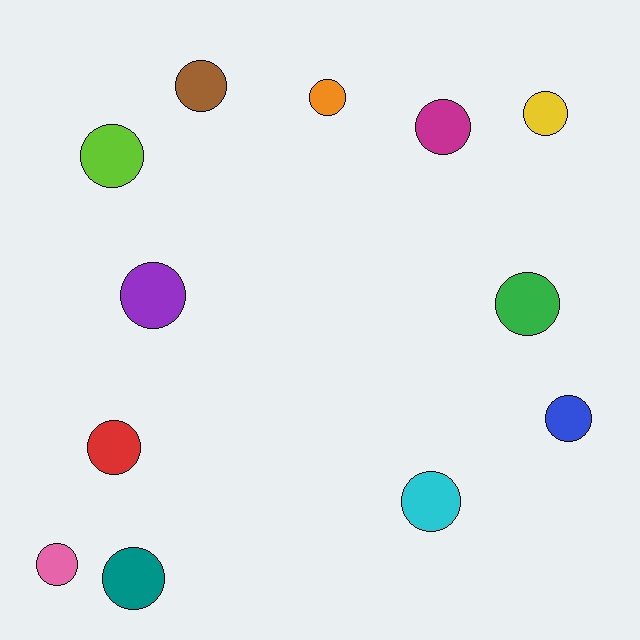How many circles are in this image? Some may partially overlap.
There are 12 circles.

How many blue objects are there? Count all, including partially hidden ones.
There is 1 blue object.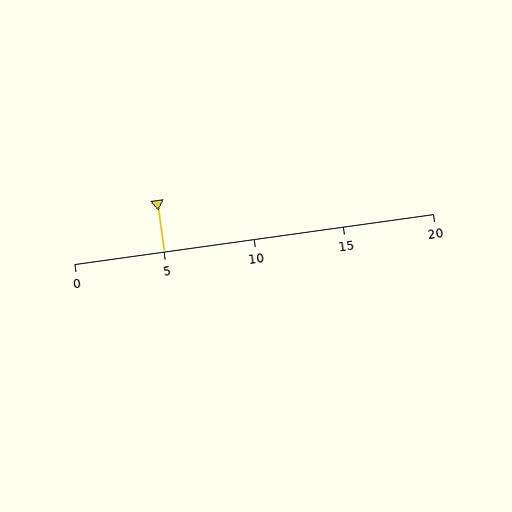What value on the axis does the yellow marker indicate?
The marker indicates approximately 5.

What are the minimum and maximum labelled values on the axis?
The axis runs from 0 to 20.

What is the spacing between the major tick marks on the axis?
The major ticks are spaced 5 apart.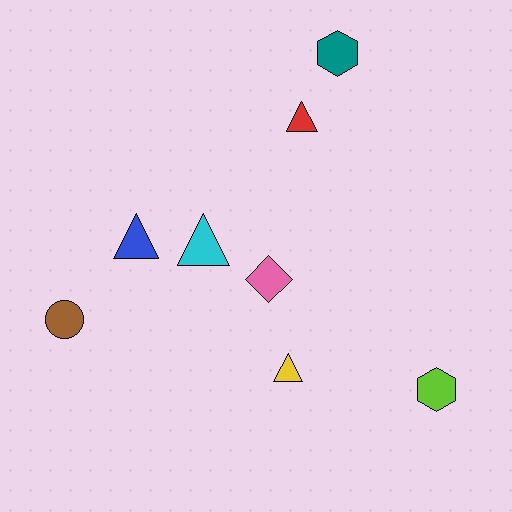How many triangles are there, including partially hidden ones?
There are 4 triangles.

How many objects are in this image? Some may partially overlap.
There are 8 objects.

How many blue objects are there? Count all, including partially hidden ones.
There is 1 blue object.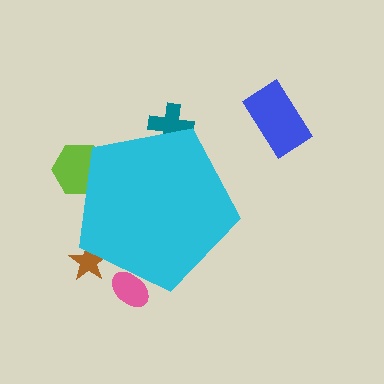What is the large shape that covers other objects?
A cyan pentagon.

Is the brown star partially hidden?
Yes, the brown star is partially hidden behind the cyan pentagon.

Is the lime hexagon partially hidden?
Yes, the lime hexagon is partially hidden behind the cyan pentagon.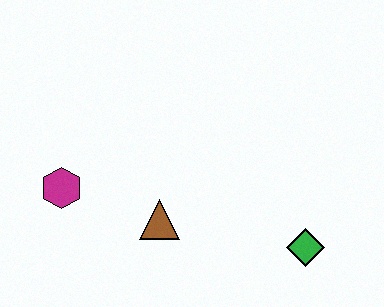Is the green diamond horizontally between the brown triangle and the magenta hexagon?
No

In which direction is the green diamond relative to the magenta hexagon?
The green diamond is to the right of the magenta hexagon.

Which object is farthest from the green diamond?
The magenta hexagon is farthest from the green diamond.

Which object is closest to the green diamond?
The brown triangle is closest to the green diamond.